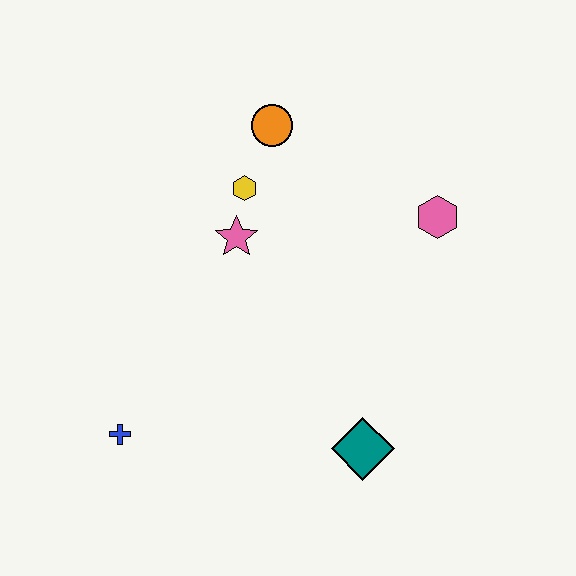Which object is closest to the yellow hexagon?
The pink star is closest to the yellow hexagon.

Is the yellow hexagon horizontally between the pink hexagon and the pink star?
Yes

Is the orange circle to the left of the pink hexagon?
Yes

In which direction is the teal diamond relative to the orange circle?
The teal diamond is below the orange circle.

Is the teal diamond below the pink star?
Yes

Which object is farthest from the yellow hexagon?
The teal diamond is farthest from the yellow hexagon.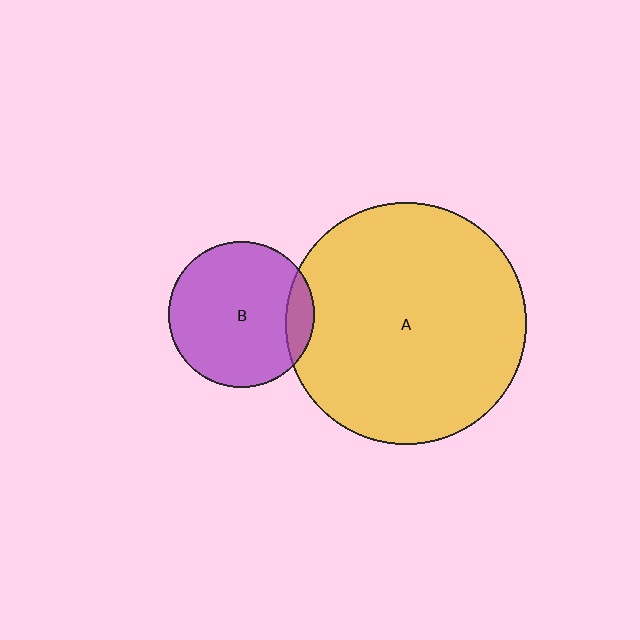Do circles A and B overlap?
Yes.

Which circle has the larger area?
Circle A (yellow).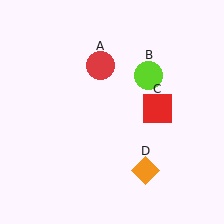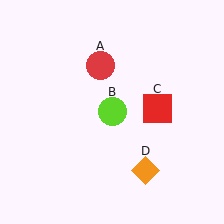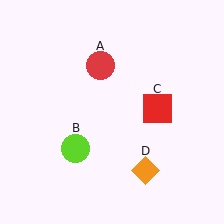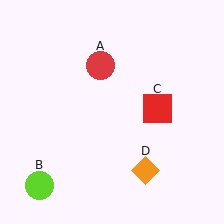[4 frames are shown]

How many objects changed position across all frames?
1 object changed position: lime circle (object B).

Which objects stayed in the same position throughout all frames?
Red circle (object A) and red square (object C) and orange diamond (object D) remained stationary.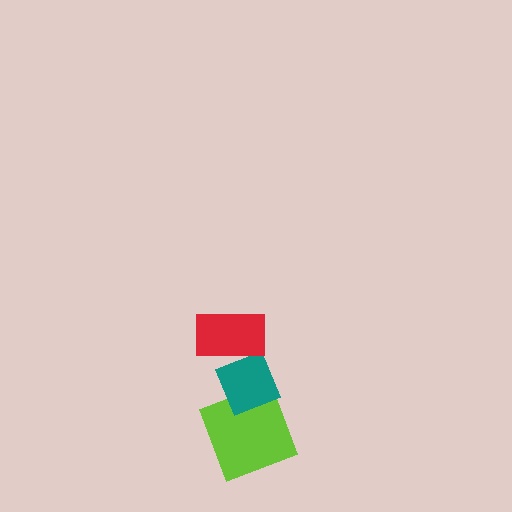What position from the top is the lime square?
The lime square is 3rd from the top.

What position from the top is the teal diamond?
The teal diamond is 2nd from the top.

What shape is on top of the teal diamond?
The red rectangle is on top of the teal diamond.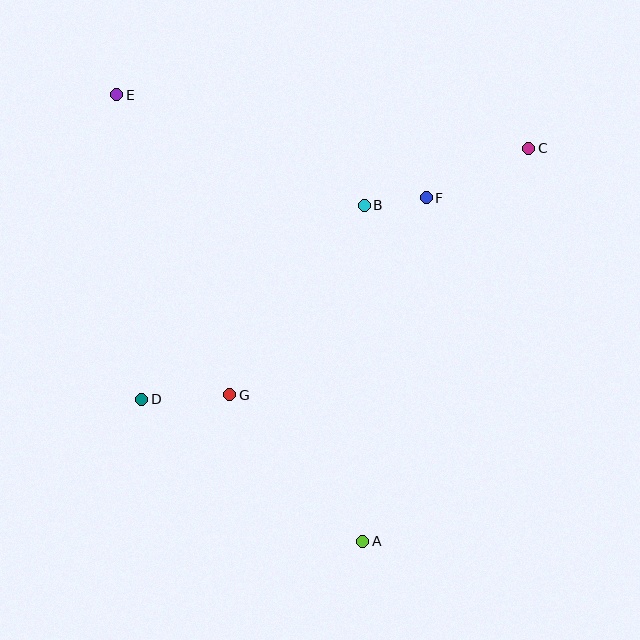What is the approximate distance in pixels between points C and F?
The distance between C and F is approximately 114 pixels.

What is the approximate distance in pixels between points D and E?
The distance between D and E is approximately 306 pixels.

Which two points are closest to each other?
Points B and F are closest to each other.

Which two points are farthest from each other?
Points A and E are farthest from each other.